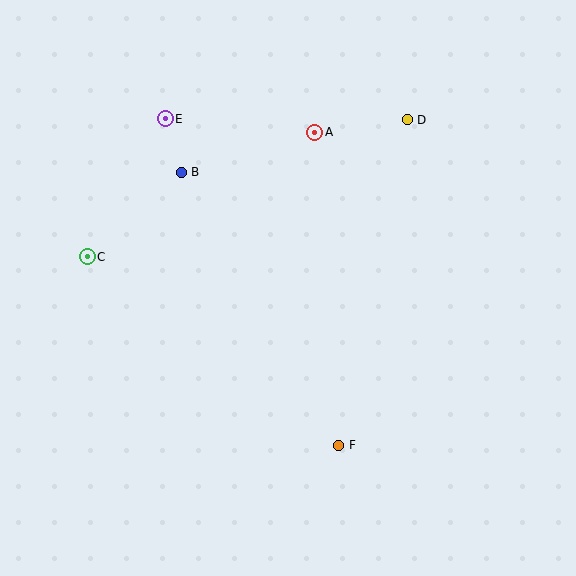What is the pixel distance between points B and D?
The distance between B and D is 232 pixels.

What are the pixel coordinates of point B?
Point B is at (181, 172).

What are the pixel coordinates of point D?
Point D is at (407, 120).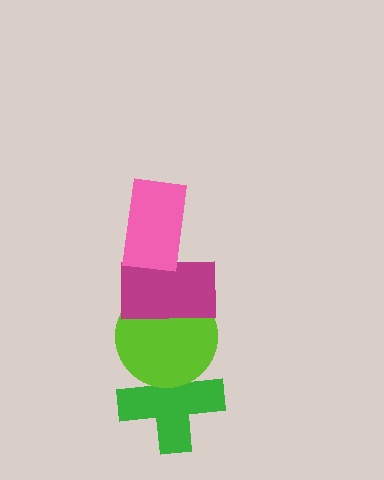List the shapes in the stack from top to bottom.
From top to bottom: the pink rectangle, the magenta rectangle, the lime circle, the green cross.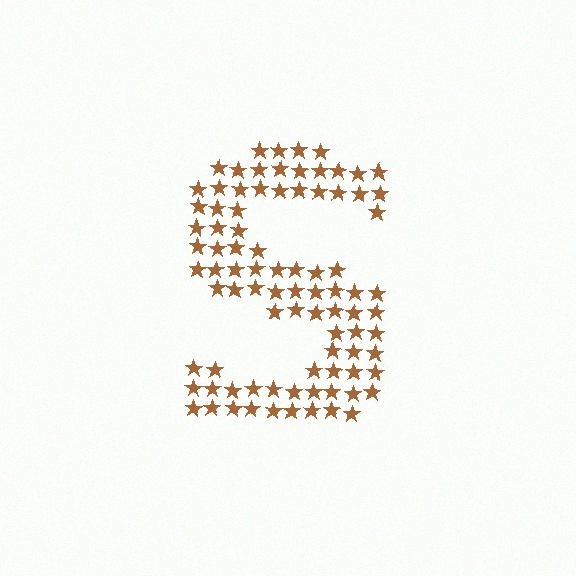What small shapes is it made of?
It is made of small stars.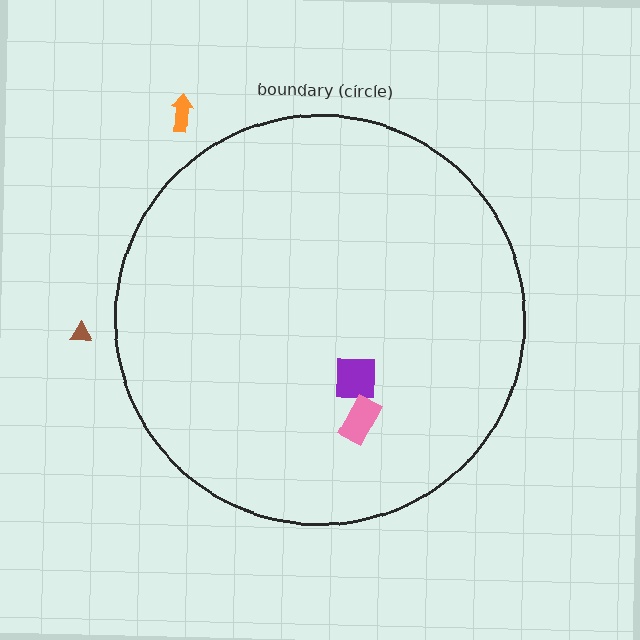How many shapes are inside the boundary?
2 inside, 2 outside.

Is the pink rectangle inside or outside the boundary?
Inside.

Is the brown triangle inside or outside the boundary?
Outside.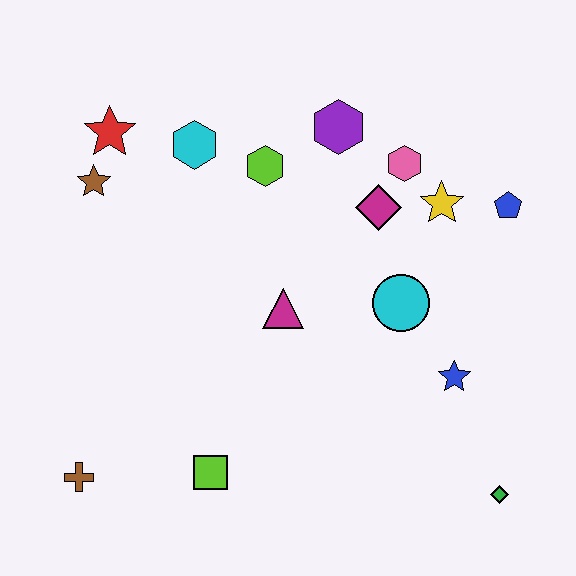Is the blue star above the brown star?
No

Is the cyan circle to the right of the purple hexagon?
Yes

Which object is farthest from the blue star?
The red star is farthest from the blue star.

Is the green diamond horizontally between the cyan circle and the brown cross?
No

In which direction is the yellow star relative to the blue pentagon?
The yellow star is to the left of the blue pentagon.